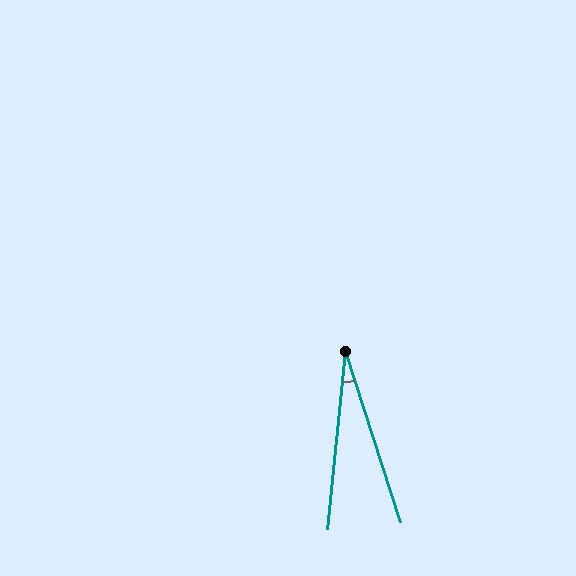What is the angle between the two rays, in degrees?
Approximately 24 degrees.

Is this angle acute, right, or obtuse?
It is acute.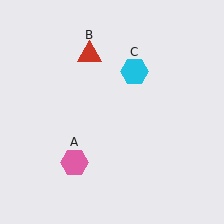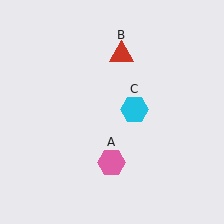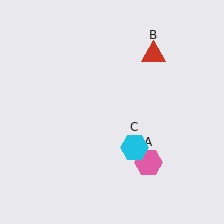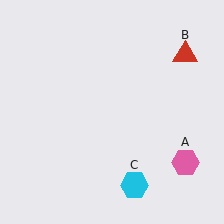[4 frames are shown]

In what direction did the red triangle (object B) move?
The red triangle (object B) moved right.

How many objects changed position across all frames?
3 objects changed position: pink hexagon (object A), red triangle (object B), cyan hexagon (object C).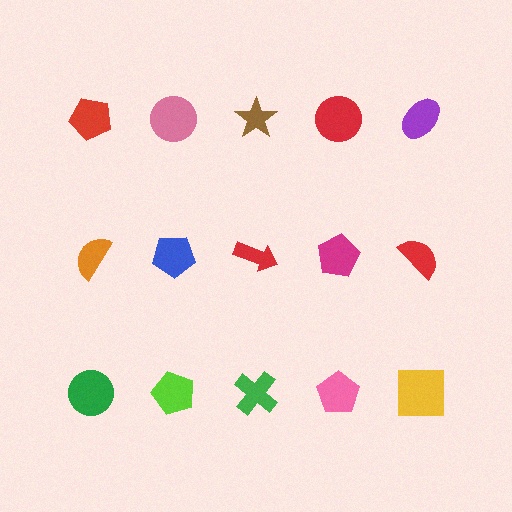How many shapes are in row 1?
5 shapes.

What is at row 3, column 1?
A green circle.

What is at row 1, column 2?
A pink circle.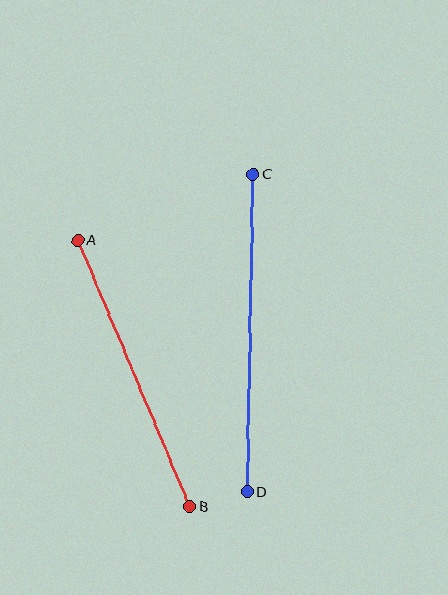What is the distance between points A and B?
The distance is approximately 289 pixels.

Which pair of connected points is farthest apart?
Points C and D are farthest apart.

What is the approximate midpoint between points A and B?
The midpoint is at approximately (134, 373) pixels.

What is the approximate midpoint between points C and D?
The midpoint is at approximately (250, 333) pixels.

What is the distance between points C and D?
The distance is approximately 318 pixels.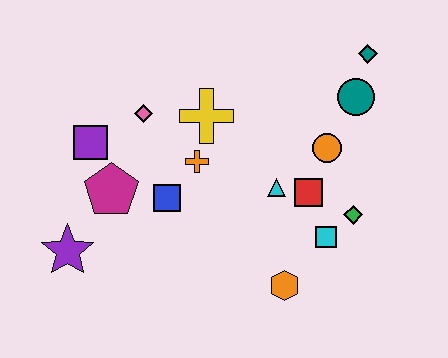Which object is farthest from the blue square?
The teal diamond is farthest from the blue square.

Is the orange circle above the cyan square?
Yes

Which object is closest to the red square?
The cyan triangle is closest to the red square.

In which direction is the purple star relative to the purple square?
The purple star is below the purple square.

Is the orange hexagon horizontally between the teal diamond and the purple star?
Yes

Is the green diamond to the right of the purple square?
Yes